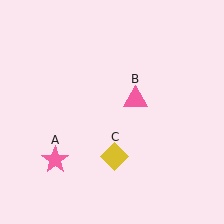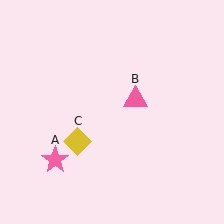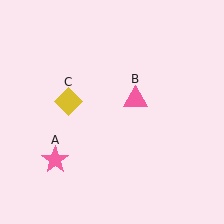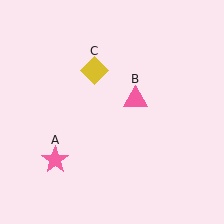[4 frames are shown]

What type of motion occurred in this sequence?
The yellow diamond (object C) rotated clockwise around the center of the scene.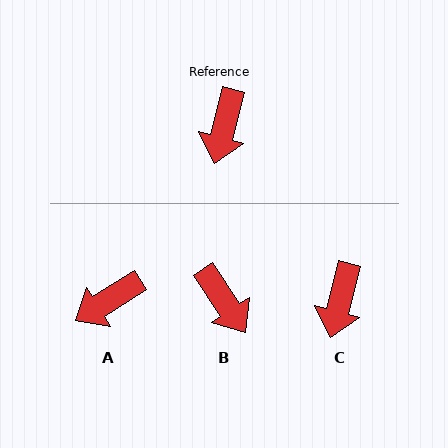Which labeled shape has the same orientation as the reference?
C.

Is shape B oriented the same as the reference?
No, it is off by about 49 degrees.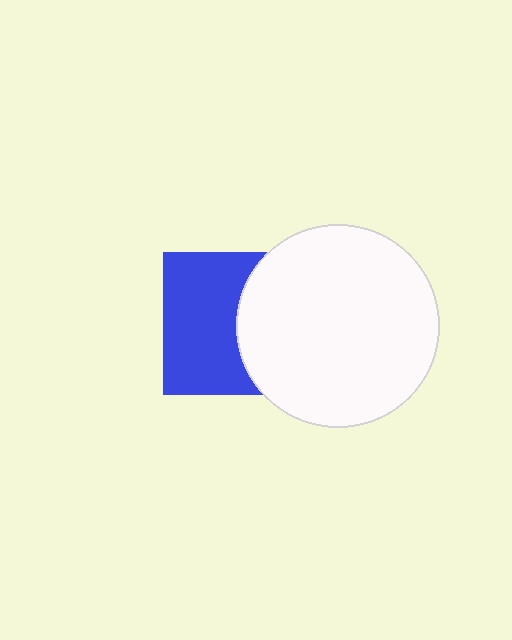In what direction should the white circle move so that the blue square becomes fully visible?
The white circle should move right. That is the shortest direction to clear the overlap and leave the blue square fully visible.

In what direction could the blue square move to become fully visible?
The blue square could move left. That would shift it out from behind the white circle entirely.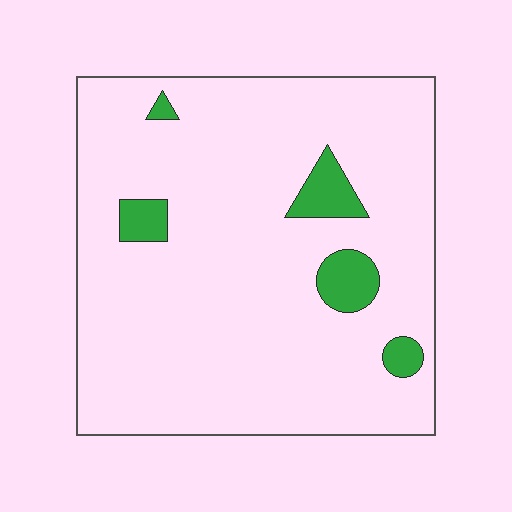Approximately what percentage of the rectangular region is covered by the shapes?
Approximately 10%.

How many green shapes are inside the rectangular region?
5.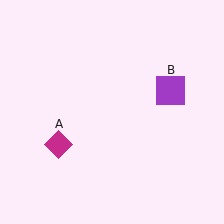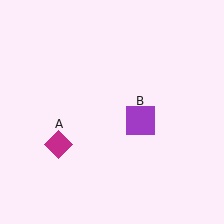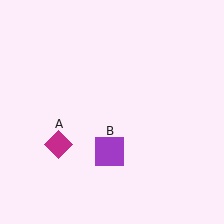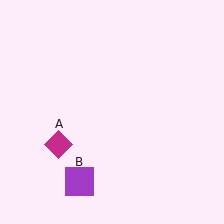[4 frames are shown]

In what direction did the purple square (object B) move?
The purple square (object B) moved down and to the left.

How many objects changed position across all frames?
1 object changed position: purple square (object B).